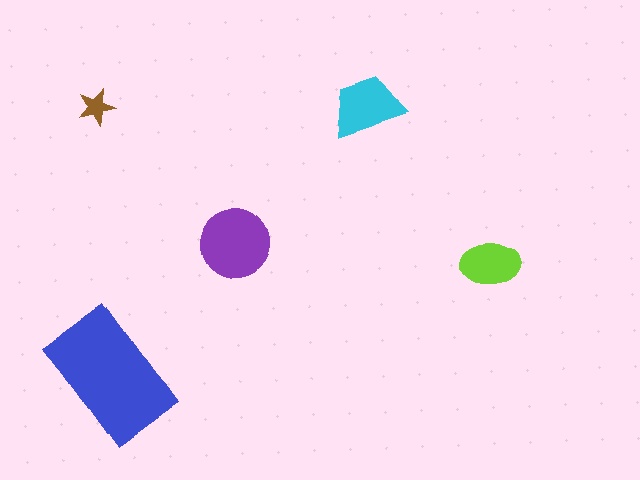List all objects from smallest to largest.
The brown star, the lime ellipse, the cyan trapezoid, the purple circle, the blue rectangle.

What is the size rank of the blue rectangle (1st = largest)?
1st.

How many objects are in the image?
There are 5 objects in the image.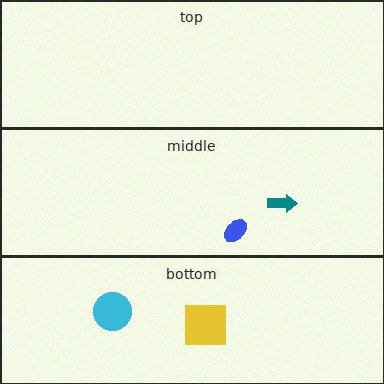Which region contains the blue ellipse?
The middle region.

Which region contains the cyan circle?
The bottom region.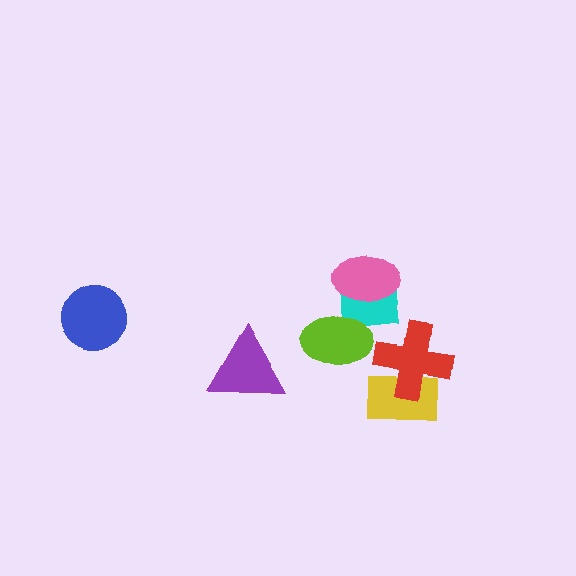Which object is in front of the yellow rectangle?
The red cross is in front of the yellow rectangle.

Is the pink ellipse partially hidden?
No, no other shape covers it.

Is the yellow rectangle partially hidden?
Yes, it is partially covered by another shape.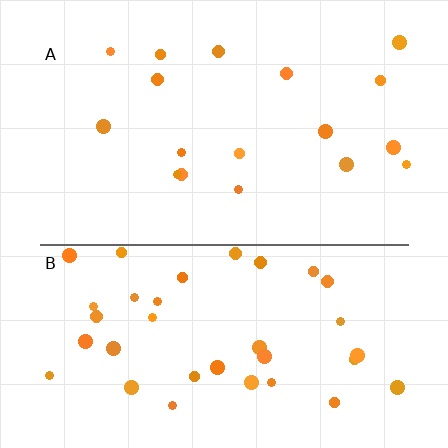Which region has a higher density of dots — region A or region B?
B (the bottom).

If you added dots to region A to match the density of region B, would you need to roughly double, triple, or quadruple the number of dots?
Approximately double.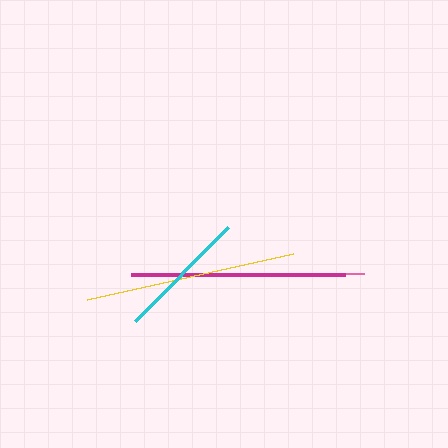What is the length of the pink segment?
The pink segment is approximately 224 pixels long.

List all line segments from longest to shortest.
From longest to shortest: pink, magenta, yellow, cyan.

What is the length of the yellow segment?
The yellow segment is approximately 211 pixels long.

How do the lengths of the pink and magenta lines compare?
The pink and magenta lines are approximately the same length.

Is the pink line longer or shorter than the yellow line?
The pink line is longer than the yellow line.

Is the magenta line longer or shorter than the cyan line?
The magenta line is longer than the cyan line.